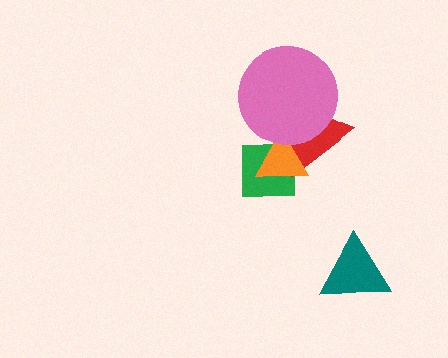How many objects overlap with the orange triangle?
3 objects overlap with the orange triangle.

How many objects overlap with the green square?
2 objects overlap with the green square.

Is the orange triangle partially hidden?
Yes, it is partially covered by another shape.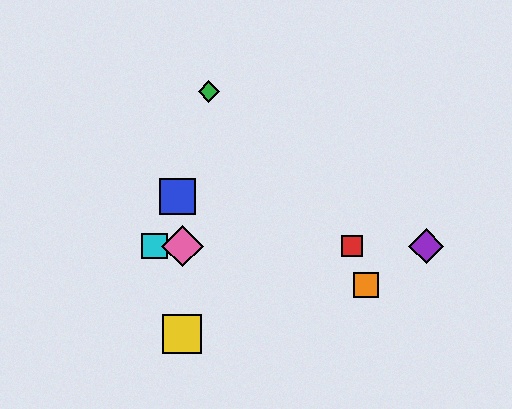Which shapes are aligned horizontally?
The red square, the purple diamond, the cyan square, the pink diamond are aligned horizontally.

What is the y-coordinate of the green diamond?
The green diamond is at y≈92.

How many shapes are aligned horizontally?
4 shapes (the red square, the purple diamond, the cyan square, the pink diamond) are aligned horizontally.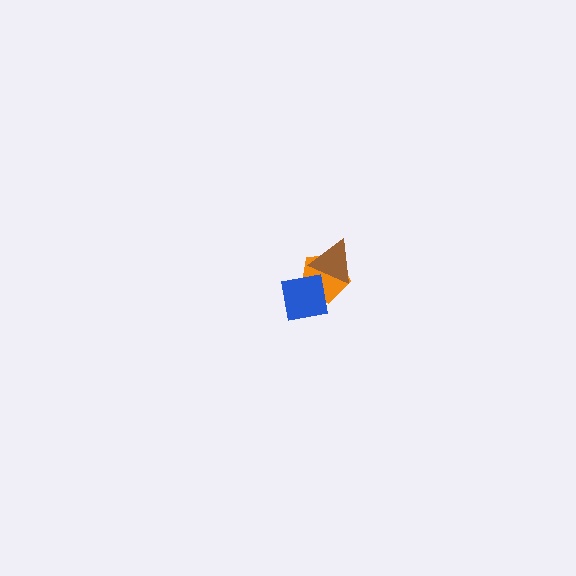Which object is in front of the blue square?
The brown triangle is in front of the blue square.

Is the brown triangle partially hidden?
No, no other shape covers it.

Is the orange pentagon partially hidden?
Yes, it is partially covered by another shape.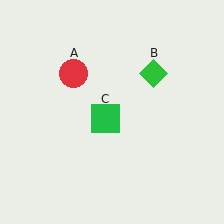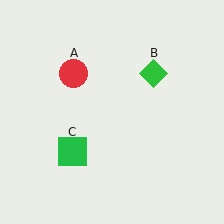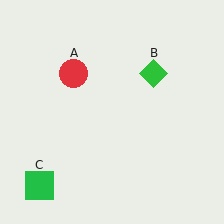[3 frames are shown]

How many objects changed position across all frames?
1 object changed position: green square (object C).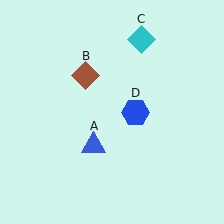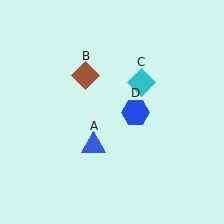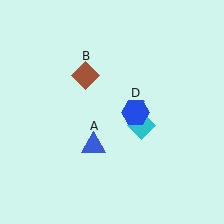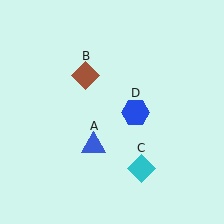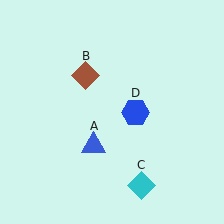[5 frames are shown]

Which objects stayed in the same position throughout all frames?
Blue triangle (object A) and brown diamond (object B) and blue hexagon (object D) remained stationary.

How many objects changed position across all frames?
1 object changed position: cyan diamond (object C).